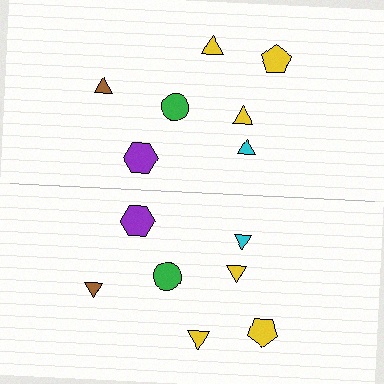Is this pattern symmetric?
Yes, this pattern has bilateral (reflection) symmetry.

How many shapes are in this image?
There are 14 shapes in this image.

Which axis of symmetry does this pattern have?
The pattern has a horizontal axis of symmetry running through the center of the image.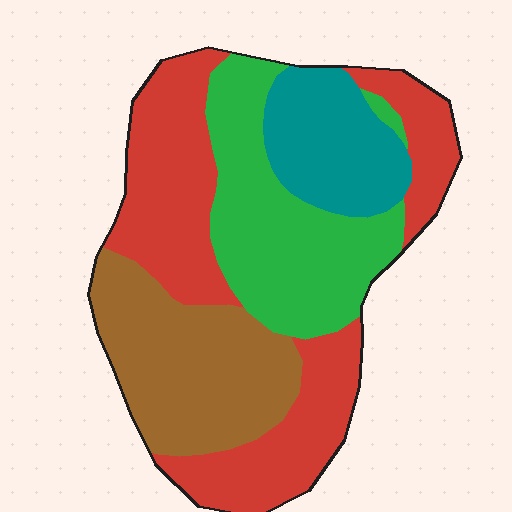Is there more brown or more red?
Red.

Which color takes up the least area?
Teal, at roughly 15%.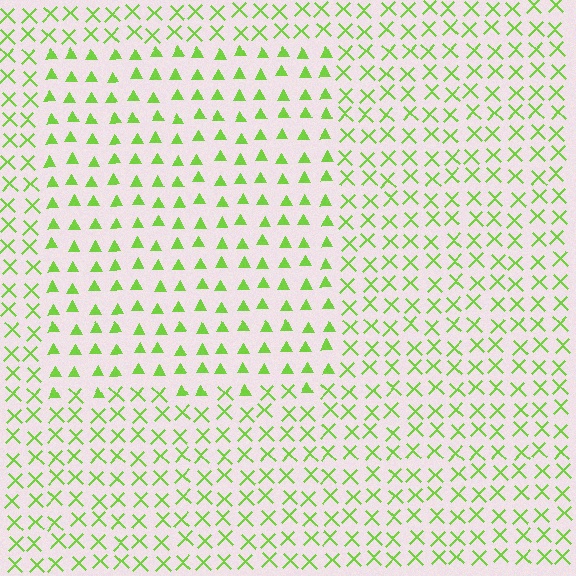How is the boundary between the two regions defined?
The boundary is defined by a change in element shape: triangles inside vs. X marks outside. All elements share the same color and spacing.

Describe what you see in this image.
The image is filled with small lime elements arranged in a uniform grid. A rectangle-shaped region contains triangles, while the surrounding area contains X marks. The boundary is defined purely by the change in element shape.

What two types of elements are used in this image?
The image uses triangles inside the rectangle region and X marks outside it.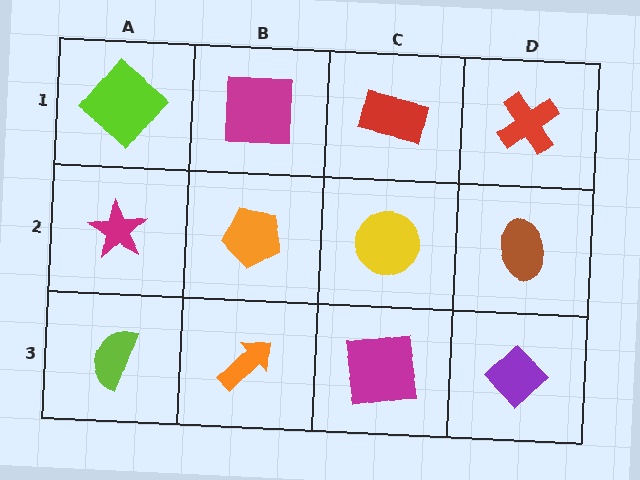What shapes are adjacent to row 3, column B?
An orange pentagon (row 2, column B), a lime semicircle (row 3, column A), a magenta square (row 3, column C).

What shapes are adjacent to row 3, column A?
A magenta star (row 2, column A), an orange arrow (row 3, column B).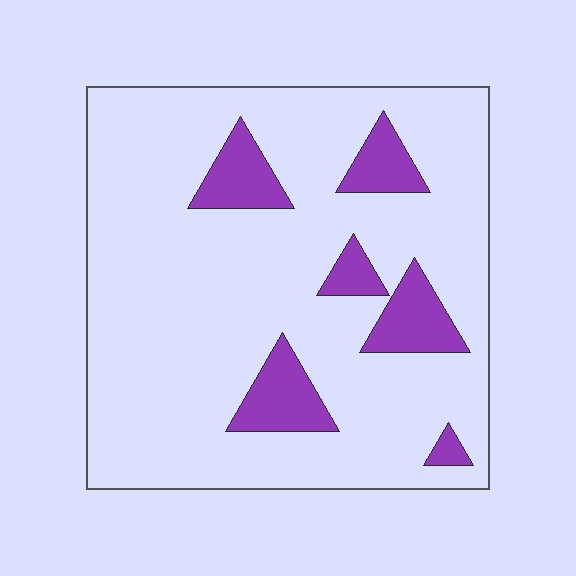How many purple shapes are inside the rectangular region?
6.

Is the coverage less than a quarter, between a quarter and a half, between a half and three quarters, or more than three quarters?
Less than a quarter.